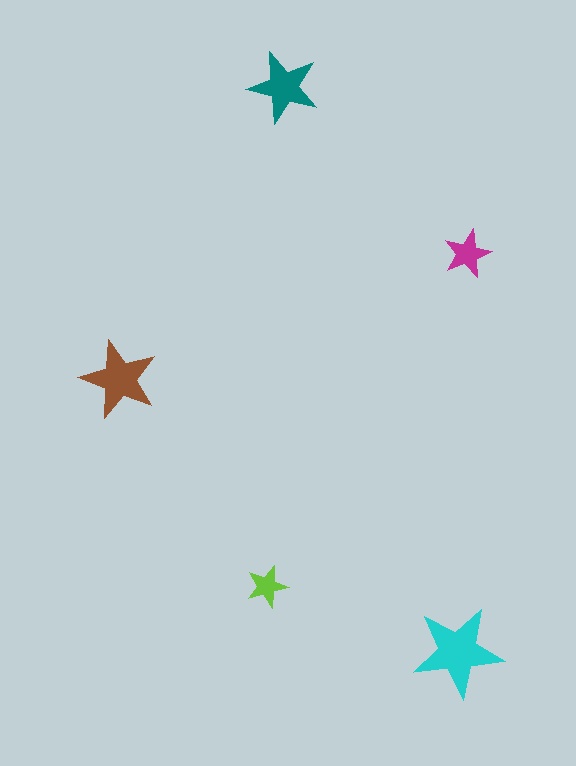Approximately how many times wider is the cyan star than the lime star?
About 2 times wider.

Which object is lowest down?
The cyan star is bottommost.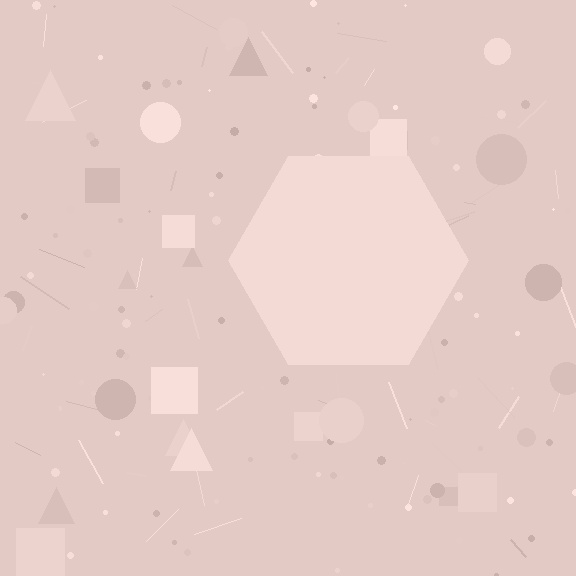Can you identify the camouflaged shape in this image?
The camouflaged shape is a hexagon.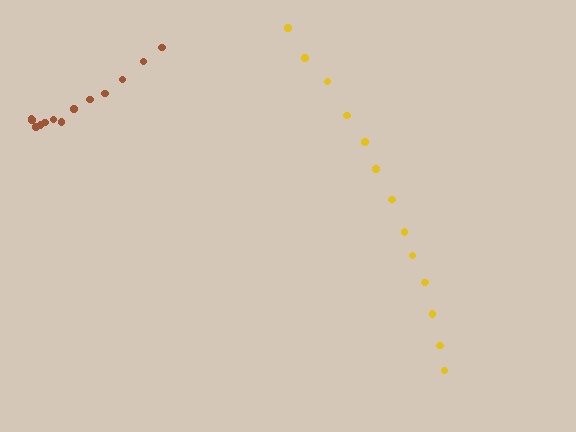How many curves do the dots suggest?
There are 2 distinct paths.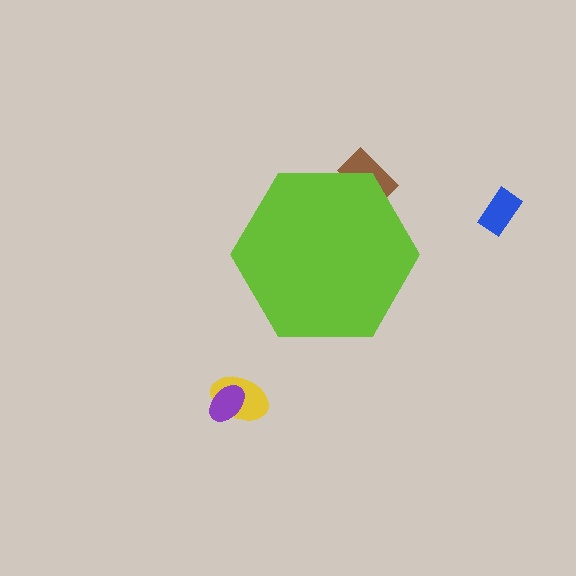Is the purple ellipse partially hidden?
No, the purple ellipse is fully visible.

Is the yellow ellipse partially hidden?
No, the yellow ellipse is fully visible.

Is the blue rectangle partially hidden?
No, the blue rectangle is fully visible.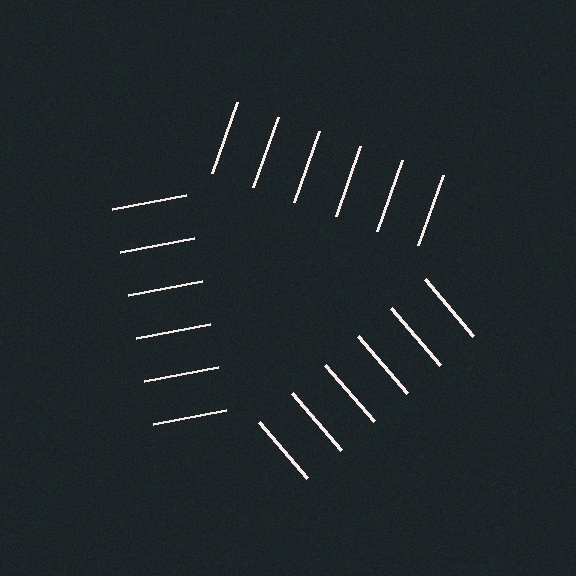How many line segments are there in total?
18 — 6 along each of the 3 edges.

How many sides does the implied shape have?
3 sides — the line-ends trace a triangle.